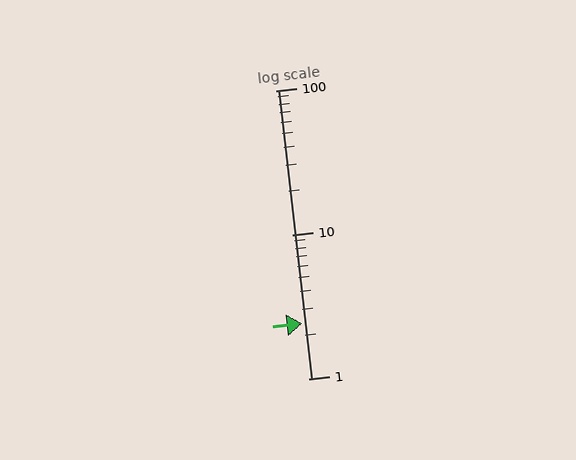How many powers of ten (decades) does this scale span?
The scale spans 2 decades, from 1 to 100.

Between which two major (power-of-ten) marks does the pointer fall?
The pointer is between 1 and 10.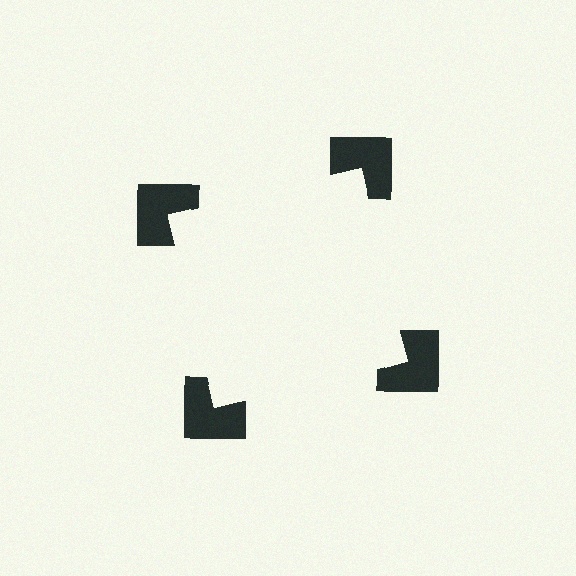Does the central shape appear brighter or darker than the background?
It typically appears slightly brighter than the background, even though no actual brightness change is drawn.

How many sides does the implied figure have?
4 sides.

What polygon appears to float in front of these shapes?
An illusory square — its edges are inferred from the aligned wedge cuts in the notched squares, not physically drawn.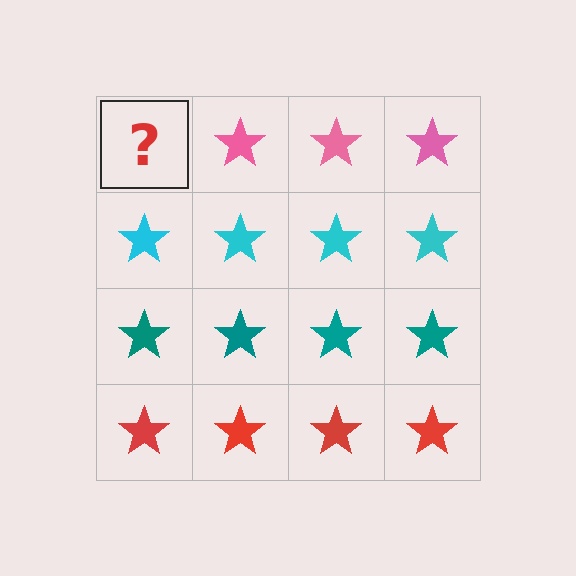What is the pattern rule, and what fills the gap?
The rule is that each row has a consistent color. The gap should be filled with a pink star.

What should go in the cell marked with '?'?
The missing cell should contain a pink star.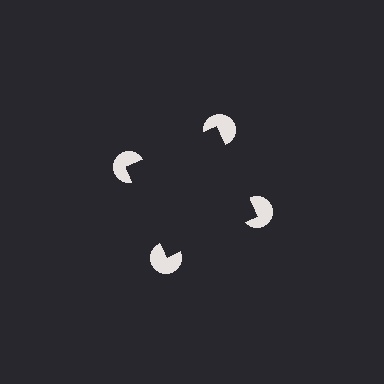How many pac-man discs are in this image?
There are 4 — one at each vertex of the illusory square.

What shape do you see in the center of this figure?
An illusory square — its edges are inferred from the aligned wedge cuts in the pac-man discs, not physically drawn.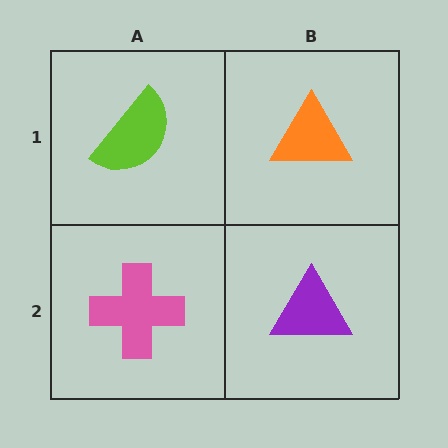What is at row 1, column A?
A lime semicircle.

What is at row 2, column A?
A pink cross.